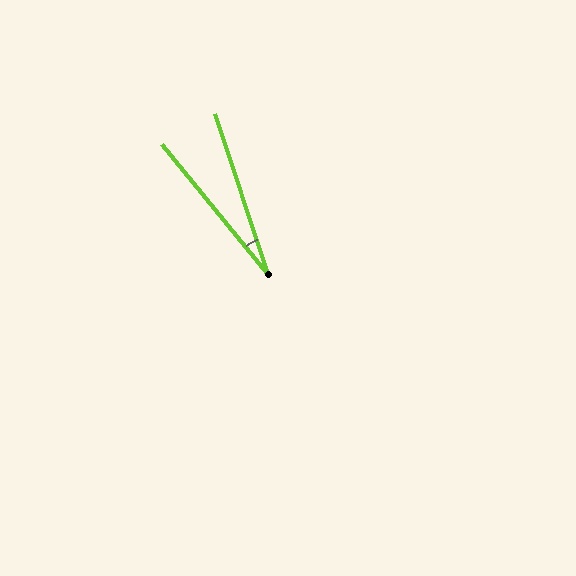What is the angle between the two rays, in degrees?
Approximately 21 degrees.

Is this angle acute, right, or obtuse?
It is acute.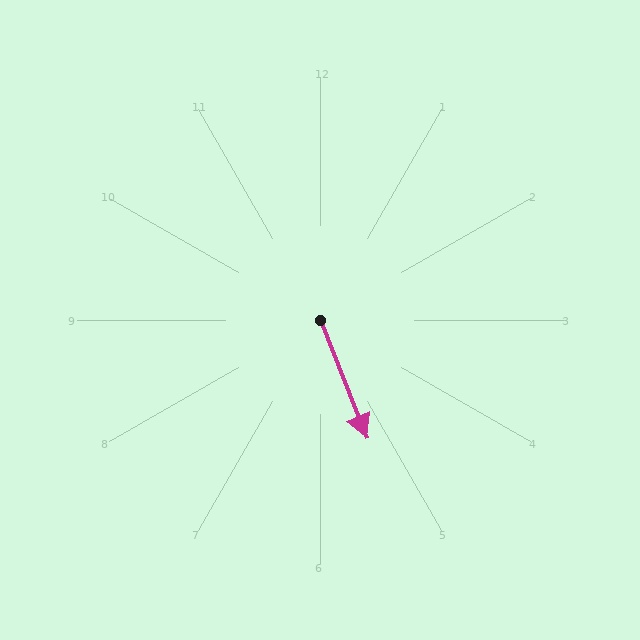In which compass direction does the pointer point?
South.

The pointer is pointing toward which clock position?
Roughly 5 o'clock.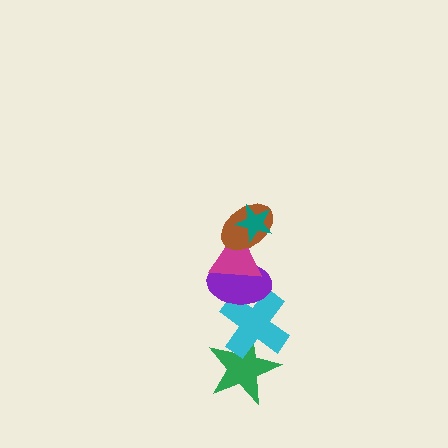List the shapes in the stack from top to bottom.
From top to bottom: the teal star, the brown ellipse, the magenta triangle, the purple ellipse, the cyan cross, the green star.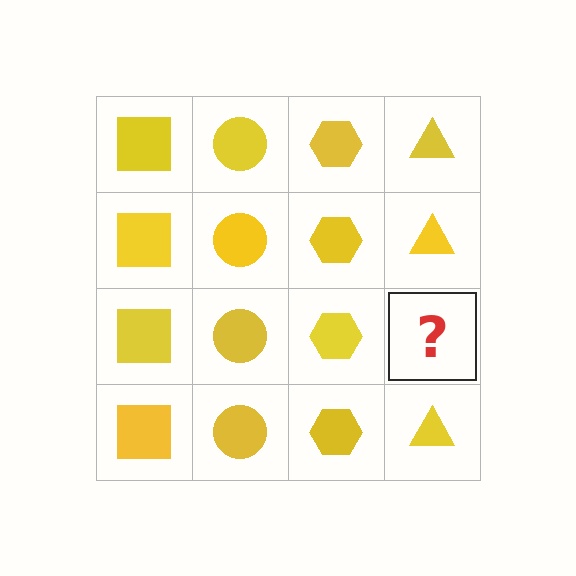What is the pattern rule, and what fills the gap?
The rule is that each column has a consistent shape. The gap should be filled with a yellow triangle.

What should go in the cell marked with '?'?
The missing cell should contain a yellow triangle.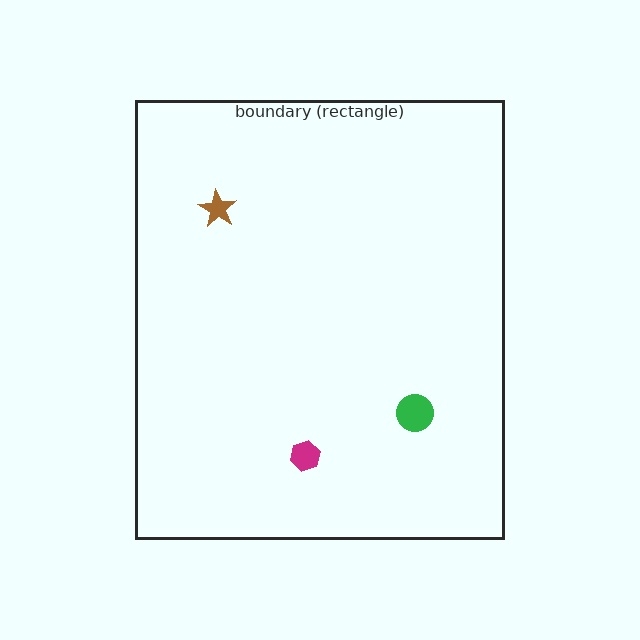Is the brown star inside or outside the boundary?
Inside.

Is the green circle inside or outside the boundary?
Inside.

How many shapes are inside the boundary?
3 inside, 0 outside.